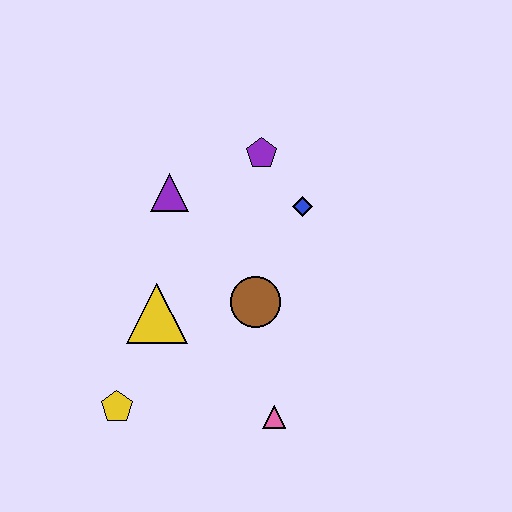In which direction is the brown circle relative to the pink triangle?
The brown circle is above the pink triangle.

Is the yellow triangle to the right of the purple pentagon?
No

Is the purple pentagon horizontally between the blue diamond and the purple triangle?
Yes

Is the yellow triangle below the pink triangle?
No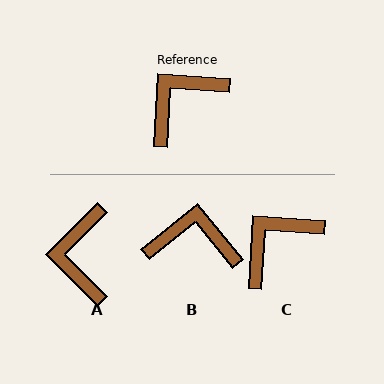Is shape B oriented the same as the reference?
No, it is off by about 48 degrees.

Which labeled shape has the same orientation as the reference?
C.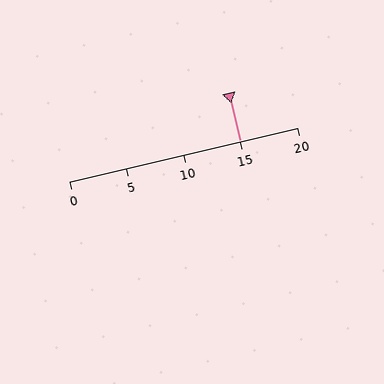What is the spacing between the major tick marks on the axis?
The major ticks are spaced 5 apart.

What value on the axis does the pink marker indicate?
The marker indicates approximately 15.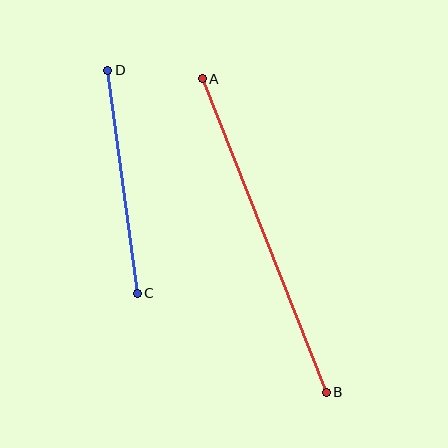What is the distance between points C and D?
The distance is approximately 225 pixels.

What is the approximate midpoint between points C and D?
The midpoint is at approximately (122, 182) pixels.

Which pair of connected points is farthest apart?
Points A and B are farthest apart.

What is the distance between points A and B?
The distance is approximately 337 pixels.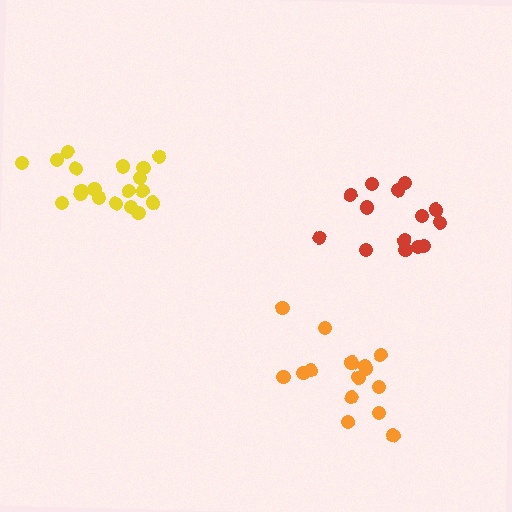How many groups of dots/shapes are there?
There are 3 groups.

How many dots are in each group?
Group 1: 19 dots, Group 2: 14 dots, Group 3: 15 dots (48 total).